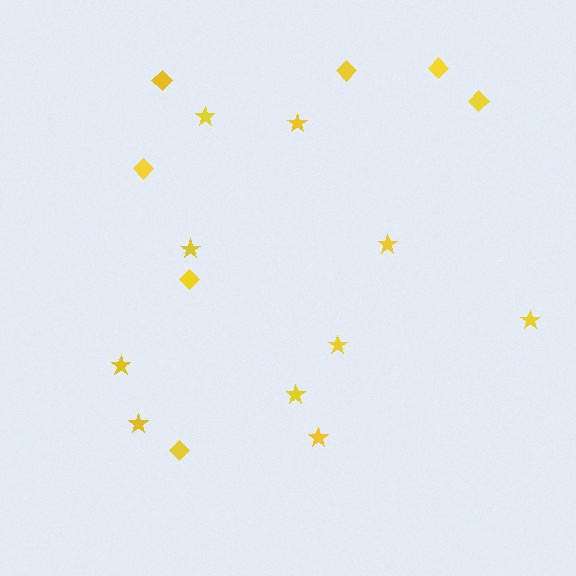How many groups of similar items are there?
There are 2 groups: one group of stars (10) and one group of diamonds (7).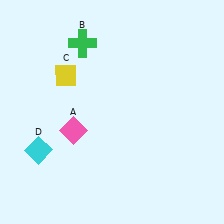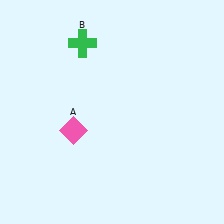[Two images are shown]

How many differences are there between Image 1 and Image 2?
There are 2 differences between the two images.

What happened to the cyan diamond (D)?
The cyan diamond (D) was removed in Image 2. It was in the bottom-left area of Image 1.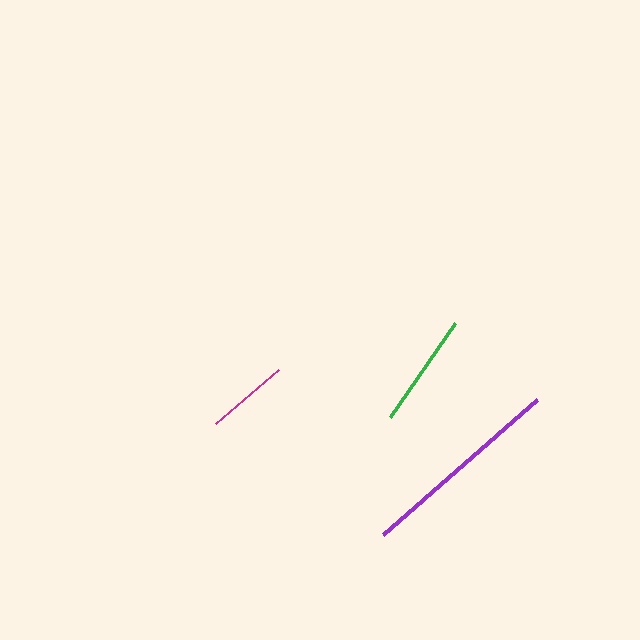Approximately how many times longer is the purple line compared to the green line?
The purple line is approximately 1.8 times the length of the green line.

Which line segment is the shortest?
The magenta line is the shortest at approximately 83 pixels.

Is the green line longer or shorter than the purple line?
The purple line is longer than the green line.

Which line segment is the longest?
The purple line is the longest at approximately 205 pixels.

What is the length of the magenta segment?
The magenta segment is approximately 83 pixels long.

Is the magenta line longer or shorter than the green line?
The green line is longer than the magenta line.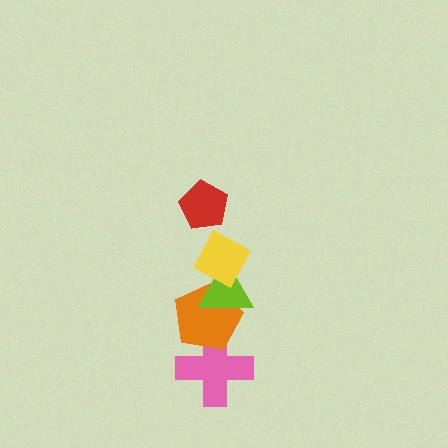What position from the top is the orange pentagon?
The orange pentagon is 4th from the top.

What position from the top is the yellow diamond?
The yellow diamond is 2nd from the top.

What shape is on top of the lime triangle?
The yellow diamond is on top of the lime triangle.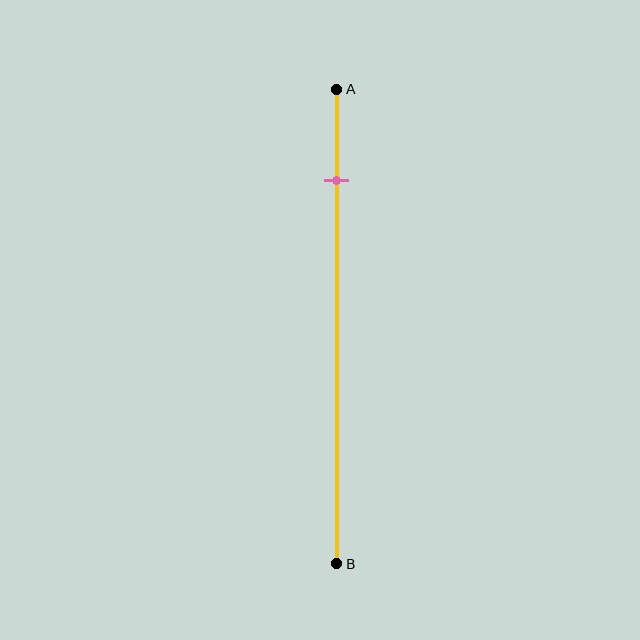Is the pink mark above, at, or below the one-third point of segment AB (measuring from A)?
The pink mark is above the one-third point of segment AB.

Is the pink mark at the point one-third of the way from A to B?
No, the mark is at about 20% from A, not at the 33% one-third point.